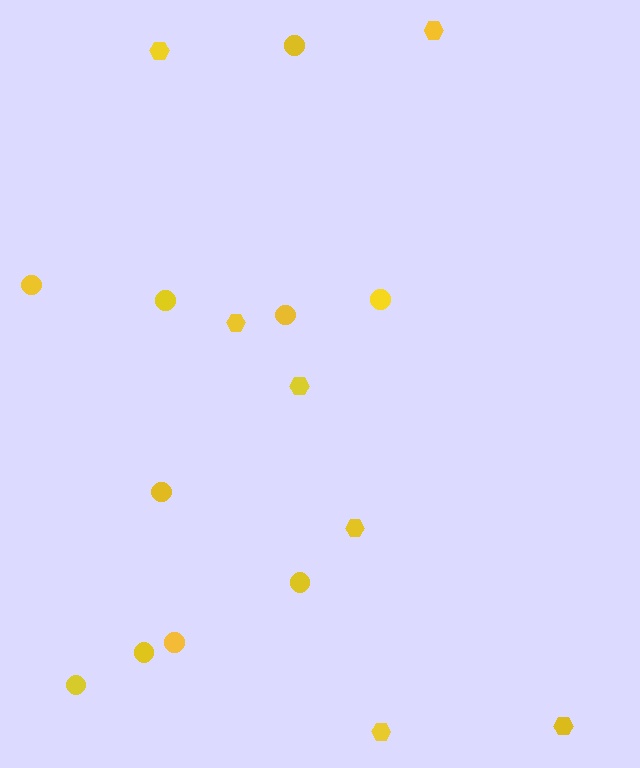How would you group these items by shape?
There are 2 groups: one group of hexagons (7) and one group of circles (10).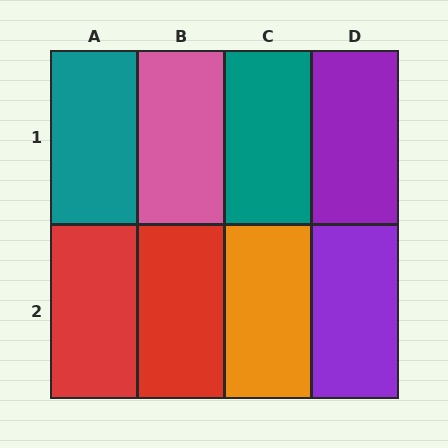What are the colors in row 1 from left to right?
Teal, pink, teal, purple.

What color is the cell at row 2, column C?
Orange.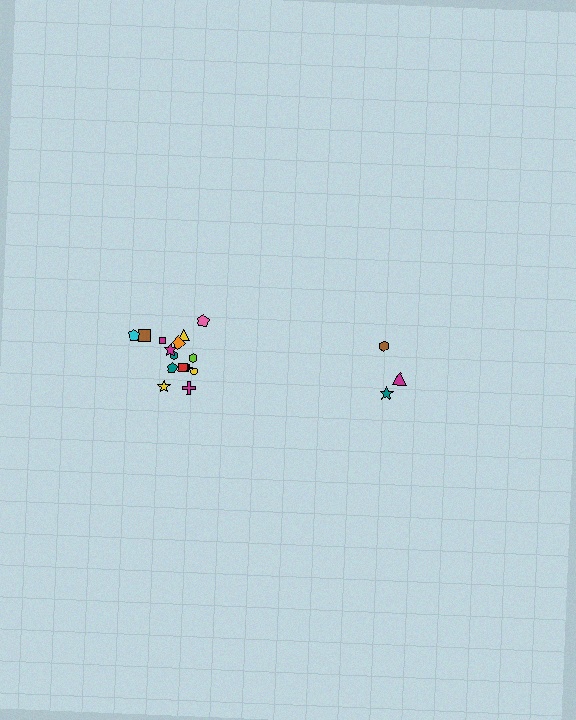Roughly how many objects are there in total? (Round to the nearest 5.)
Roughly 20 objects in total.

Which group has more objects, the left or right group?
The left group.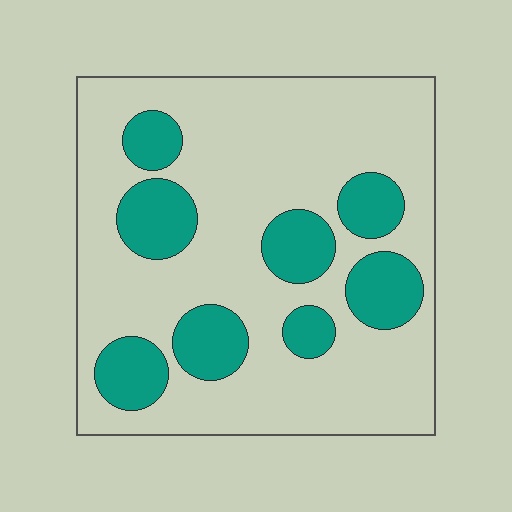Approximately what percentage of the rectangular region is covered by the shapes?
Approximately 25%.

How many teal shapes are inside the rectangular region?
8.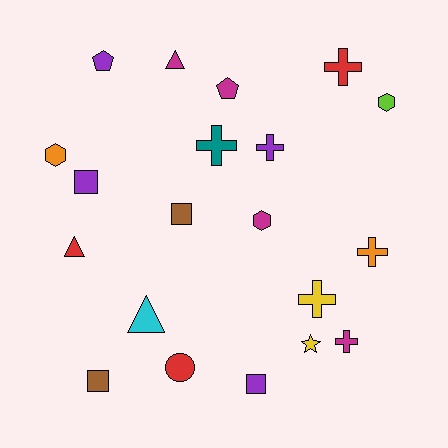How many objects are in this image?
There are 20 objects.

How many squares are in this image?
There are 4 squares.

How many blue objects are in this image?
There are no blue objects.